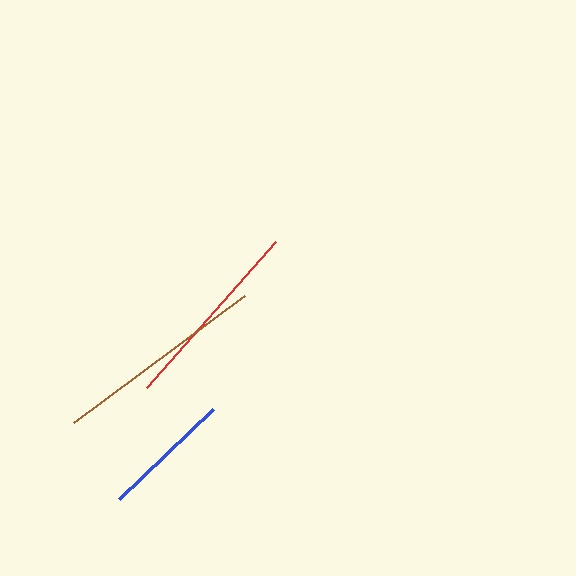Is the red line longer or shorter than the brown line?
The brown line is longer than the red line.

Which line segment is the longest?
The brown line is the longest at approximately 213 pixels.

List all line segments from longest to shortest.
From longest to shortest: brown, red, blue.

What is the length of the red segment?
The red segment is approximately 195 pixels long.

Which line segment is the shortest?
The blue line is the shortest at approximately 130 pixels.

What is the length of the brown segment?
The brown segment is approximately 213 pixels long.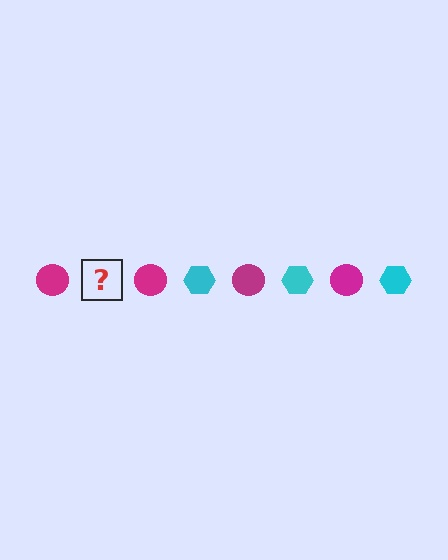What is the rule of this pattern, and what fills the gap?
The rule is that the pattern alternates between magenta circle and cyan hexagon. The gap should be filled with a cyan hexagon.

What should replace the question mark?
The question mark should be replaced with a cyan hexagon.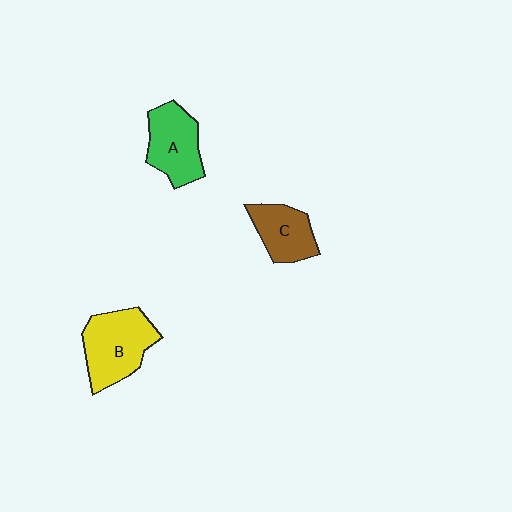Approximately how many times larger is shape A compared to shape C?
Approximately 1.2 times.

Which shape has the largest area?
Shape B (yellow).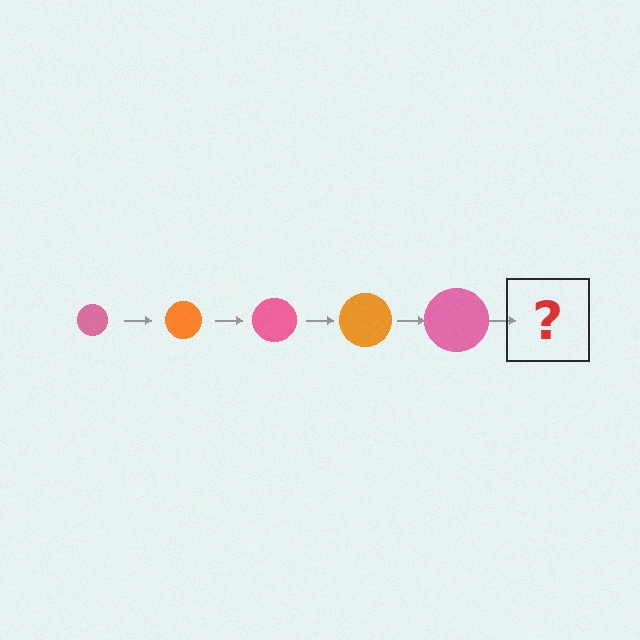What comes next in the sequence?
The next element should be an orange circle, larger than the previous one.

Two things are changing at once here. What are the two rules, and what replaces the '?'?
The two rules are that the circle grows larger each step and the color cycles through pink and orange. The '?' should be an orange circle, larger than the previous one.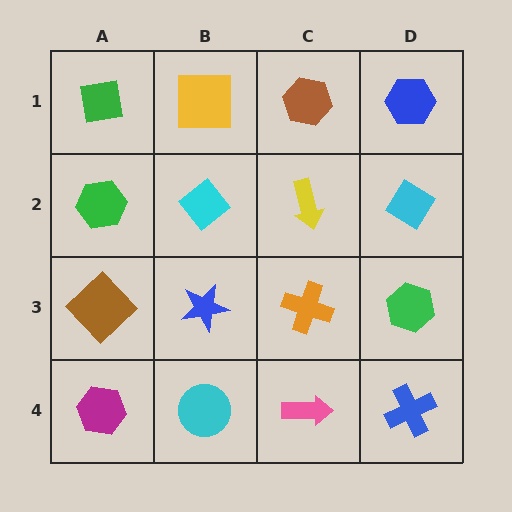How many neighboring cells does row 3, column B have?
4.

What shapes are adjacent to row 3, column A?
A green hexagon (row 2, column A), a magenta hexagon (row 4, column A), a blue star (row 3, column B).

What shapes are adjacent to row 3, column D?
A cyan diamond (row 2, column D), a blue cross (row 4, column D), an orange cross (row 3, column C).